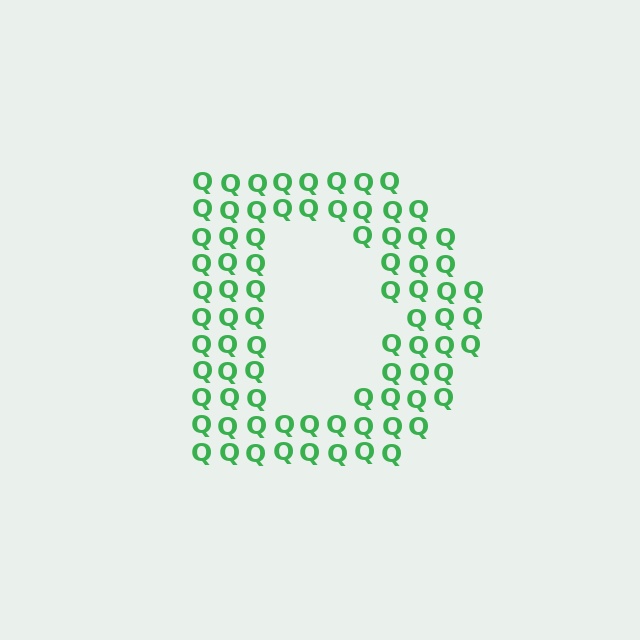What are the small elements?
The small elements are letter Q's.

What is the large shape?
The large shape is the letter D.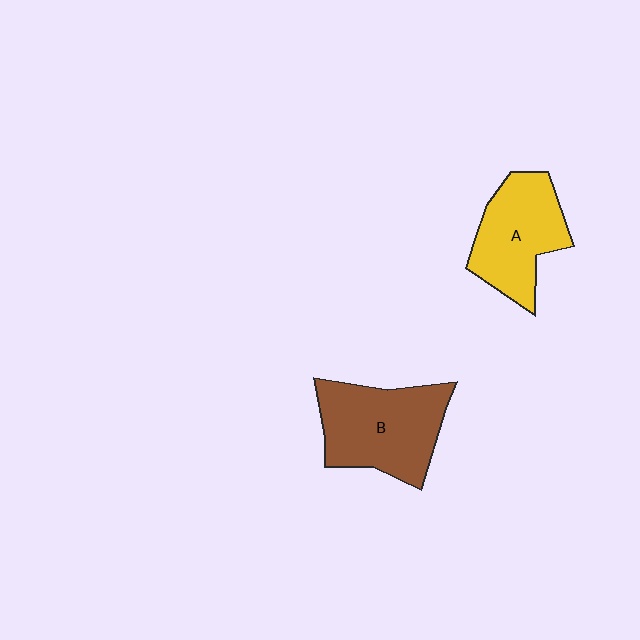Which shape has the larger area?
Shape B (brown).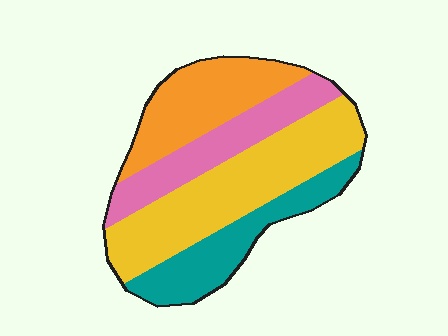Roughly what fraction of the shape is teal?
Teal covers 20% of the shape.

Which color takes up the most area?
Yellow, at roughly 35%.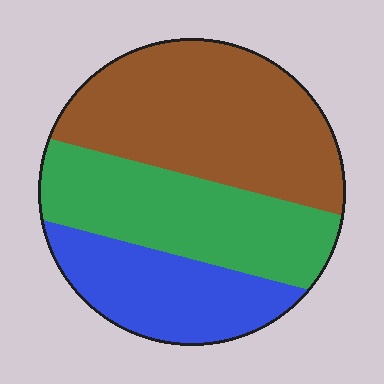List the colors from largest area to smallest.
From largest to smallest: brown, green, blue.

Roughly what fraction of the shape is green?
Green takes up about one third (1/3) of the shape.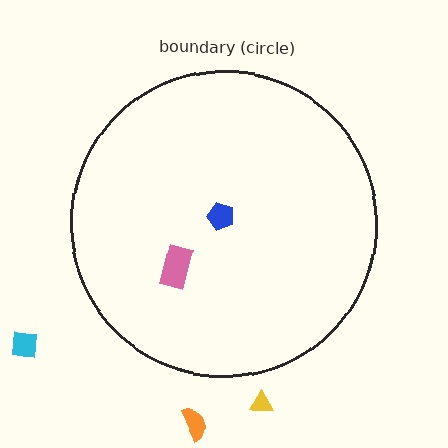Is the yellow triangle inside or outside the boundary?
Outside.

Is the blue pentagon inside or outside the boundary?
Inside.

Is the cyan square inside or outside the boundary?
Outside.